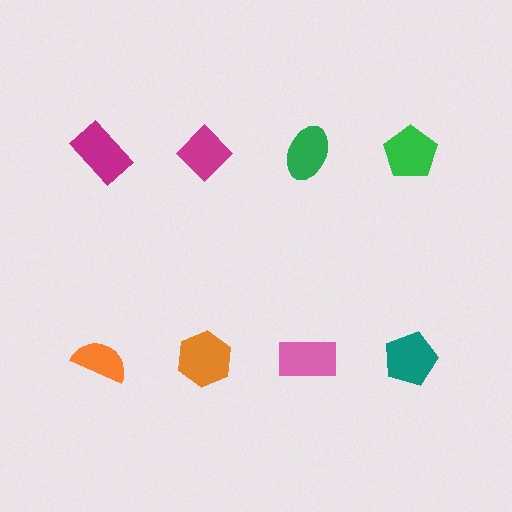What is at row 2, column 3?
A pink rectangle.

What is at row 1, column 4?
A green pentagon.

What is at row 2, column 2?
An orange hexagon.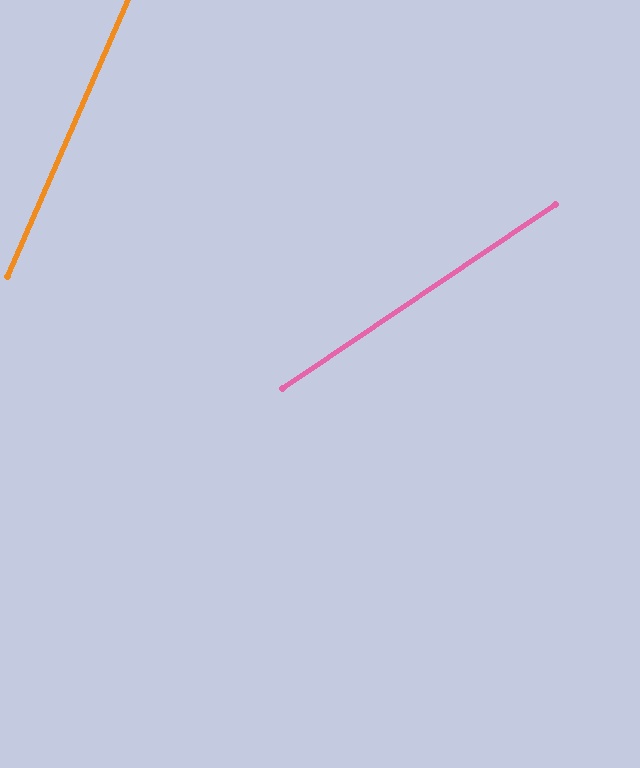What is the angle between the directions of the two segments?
Approximately 33 degrees.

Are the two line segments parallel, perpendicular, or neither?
Neither parallel nor perpendicular — they differ by about 33°.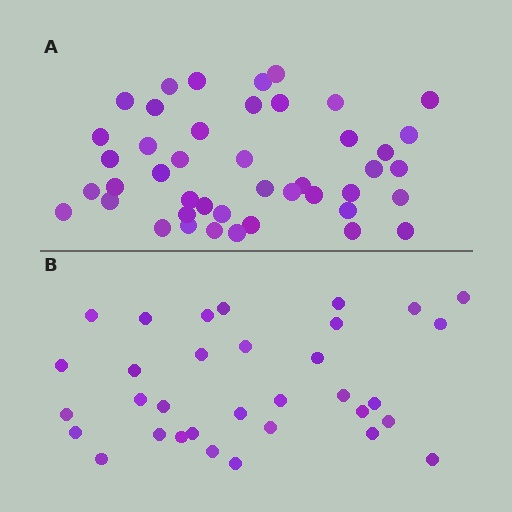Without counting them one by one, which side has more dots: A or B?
Region A (the top region) has more dots.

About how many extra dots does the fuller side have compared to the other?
Region A has roughly 12 or so more dots than region B.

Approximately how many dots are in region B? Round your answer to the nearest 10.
About 30 dots. (The exact count is 33, which rounds to 30.)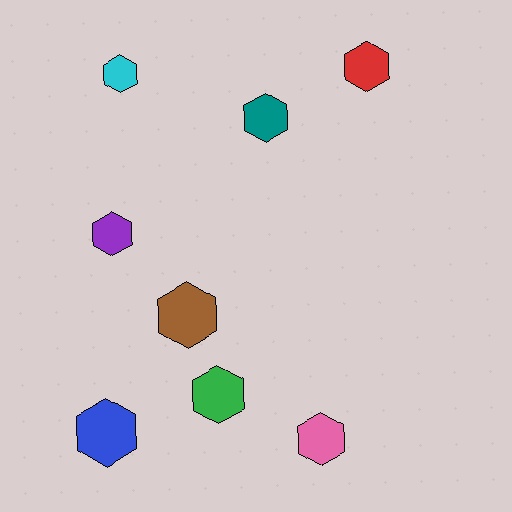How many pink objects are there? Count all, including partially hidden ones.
There is 1 pink object.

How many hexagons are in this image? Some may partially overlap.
There are 8 hexagons.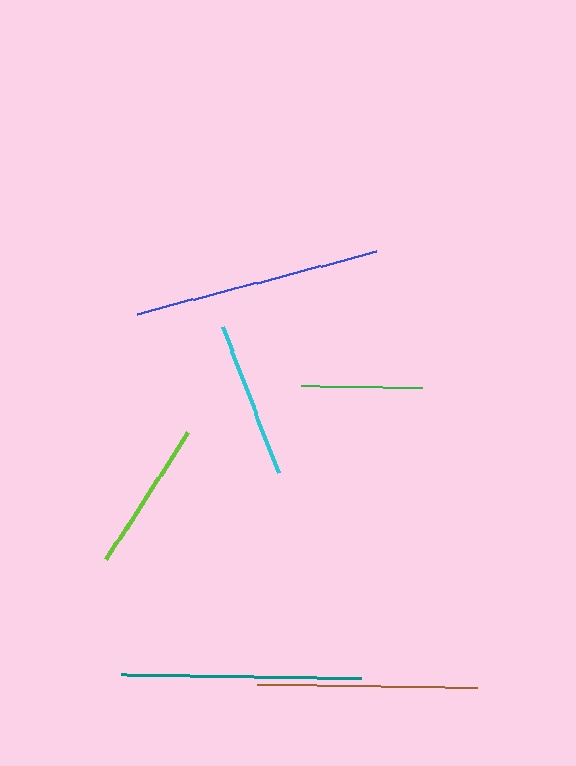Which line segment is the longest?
The blue line is the longest at approximately 246 pixels.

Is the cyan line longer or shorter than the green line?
The cyan line is longer than the green line.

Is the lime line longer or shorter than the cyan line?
The cyan line is longer than the lime line.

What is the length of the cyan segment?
The cyan segment is approximately 157 pixels long.